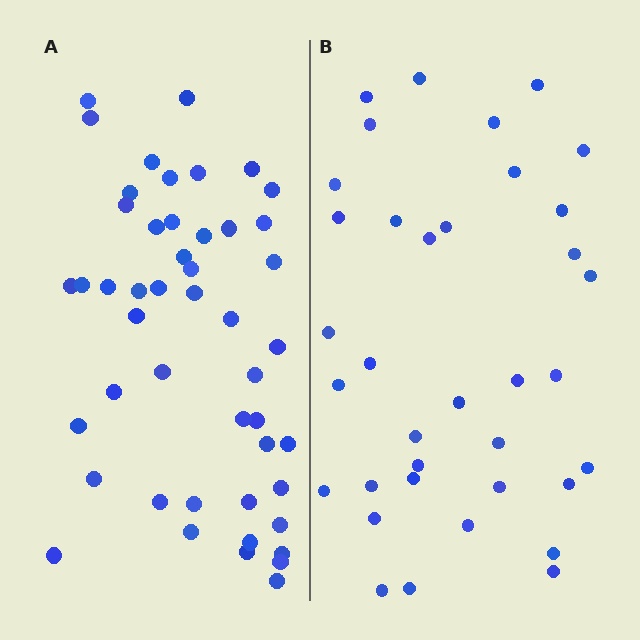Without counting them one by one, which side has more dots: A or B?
Region A (the left region) has more dots.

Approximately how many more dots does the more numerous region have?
Region A has roughly 12 or so more dots than region B.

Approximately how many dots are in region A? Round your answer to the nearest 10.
About 50 dots. (The exact count is 48, which rounds to 50.)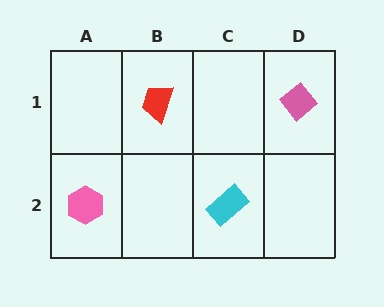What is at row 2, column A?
A pink hexagon.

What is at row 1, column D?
A pink diamond.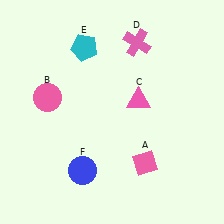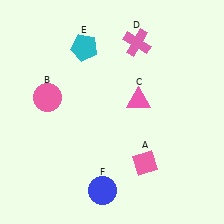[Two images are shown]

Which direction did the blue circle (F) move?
The blue circle (F) moved right.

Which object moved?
The blue circle (F) moved right.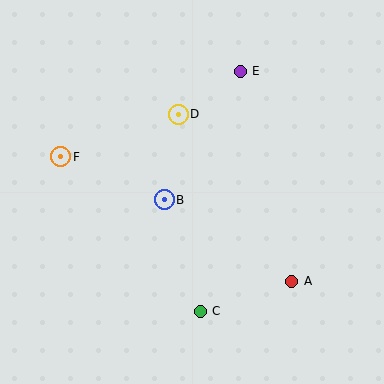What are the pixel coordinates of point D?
Point D is at (178, 114).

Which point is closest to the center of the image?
Point B at (164, 200) is closest to the center.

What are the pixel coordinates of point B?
Point B is at (164, 200).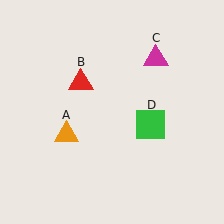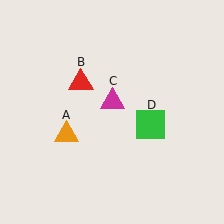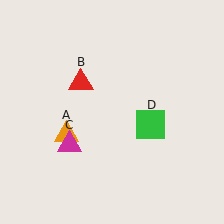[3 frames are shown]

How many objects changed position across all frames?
1 object changed position: magenta triangle (object C).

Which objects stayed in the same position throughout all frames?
Orange triangle (object A) and red triangle (object B) and green square (object D) remained stationary.